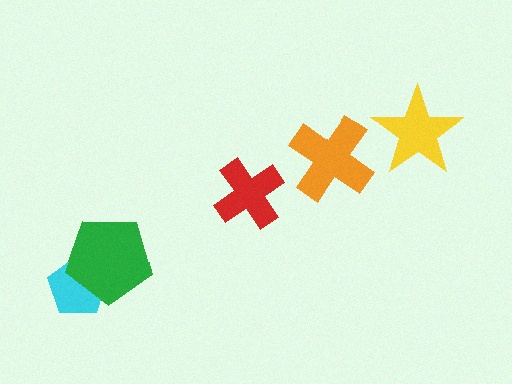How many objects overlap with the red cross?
0 objects overlap with the red cross.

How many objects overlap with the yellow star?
0 objects overlap with the yellow star.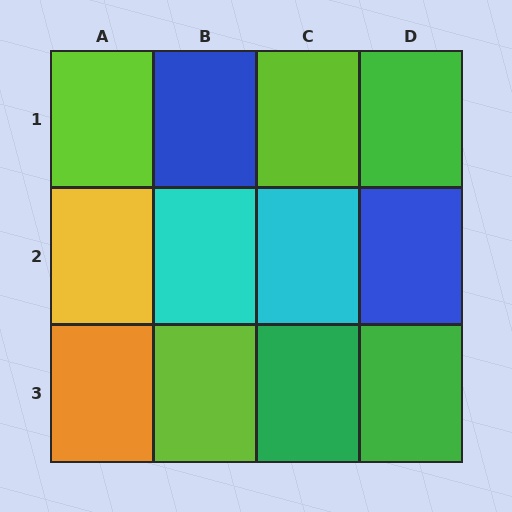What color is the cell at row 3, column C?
Green.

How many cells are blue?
2 cells are blue.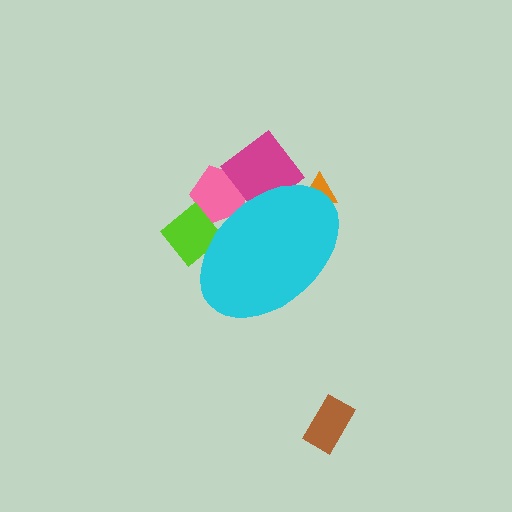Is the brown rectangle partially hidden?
No, the brown rectangle is fully visible.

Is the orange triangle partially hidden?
Yes, the orange triangle is partially hidden behind the cyan ellipse.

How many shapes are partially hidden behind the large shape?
4 shapes are partially hidden.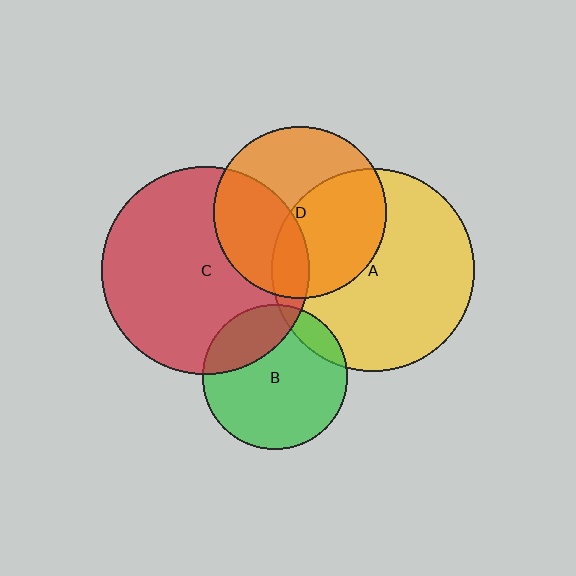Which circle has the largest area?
Circle C (red).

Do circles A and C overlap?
Yes.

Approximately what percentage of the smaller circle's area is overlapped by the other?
Approximately 10%.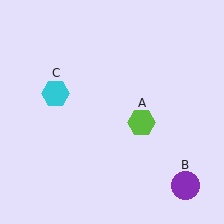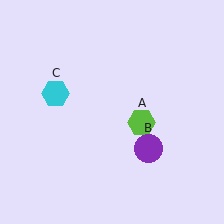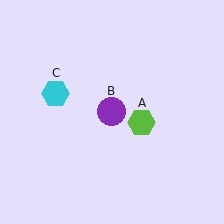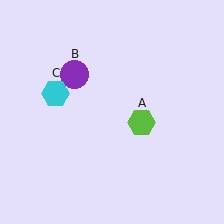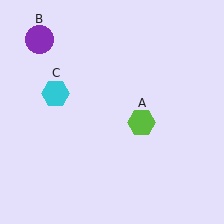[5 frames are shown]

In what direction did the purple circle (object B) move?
The purple circle (object B) moved up and to the left.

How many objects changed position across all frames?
1 object changed position: purple circle (object B).